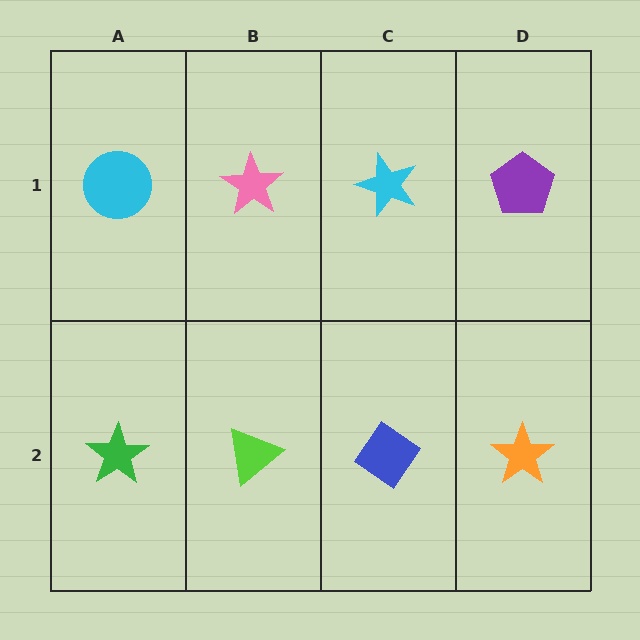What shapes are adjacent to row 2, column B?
A pink star (row 1, column B), a green star (row 2, column A), a blue diamond (row 2, column C).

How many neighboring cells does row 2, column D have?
2.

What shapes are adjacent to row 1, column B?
A lime triangle (row 2, column B), a cyan circle (row 1, column A), a cyan star (row 1, column C).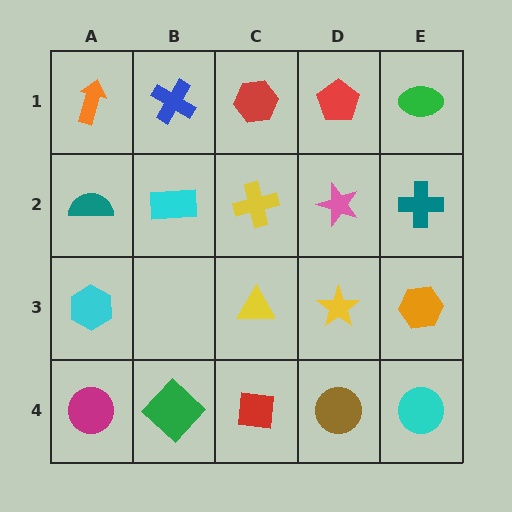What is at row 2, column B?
A cyan rectangle.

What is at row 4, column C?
A red square.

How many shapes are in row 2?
5 shapes.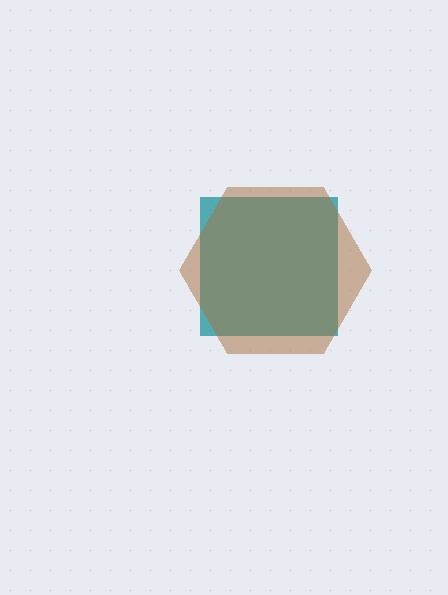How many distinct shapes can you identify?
There are 2 distinct shapes: a teal square, a brown hexagon.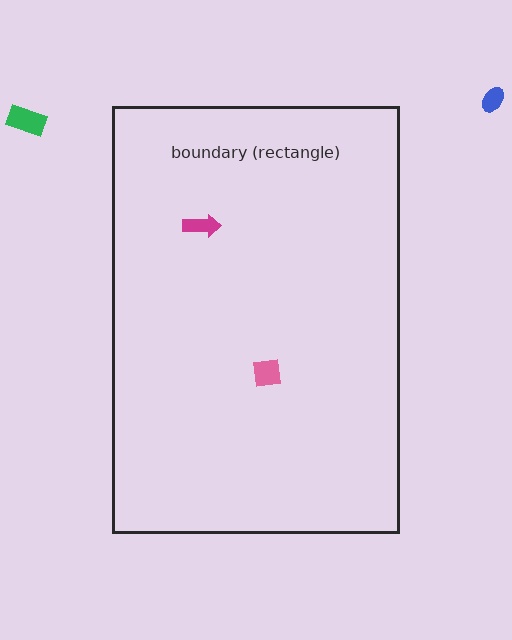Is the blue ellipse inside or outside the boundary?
Outside.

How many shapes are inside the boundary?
2 inside, 2 outside.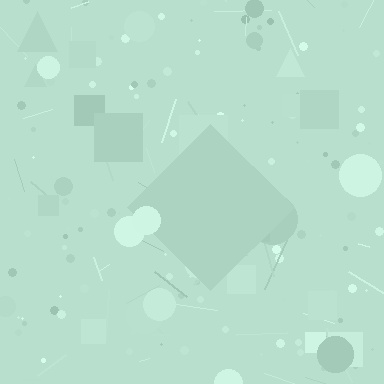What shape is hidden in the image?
A diamond is hidden in the image.